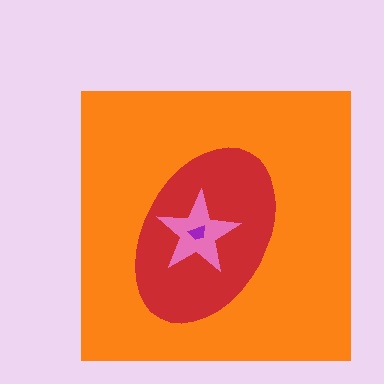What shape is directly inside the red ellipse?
The pink star.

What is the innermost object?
The purple trapezoid.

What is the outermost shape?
The orange square.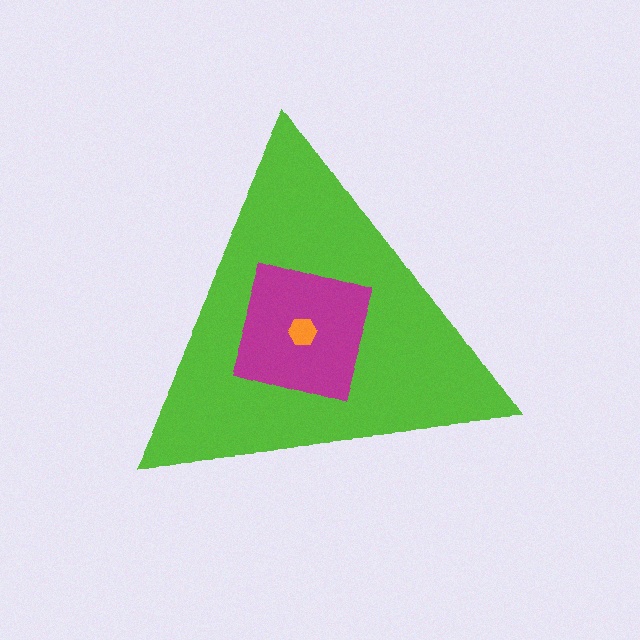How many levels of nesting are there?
3.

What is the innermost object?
The orange hexagon.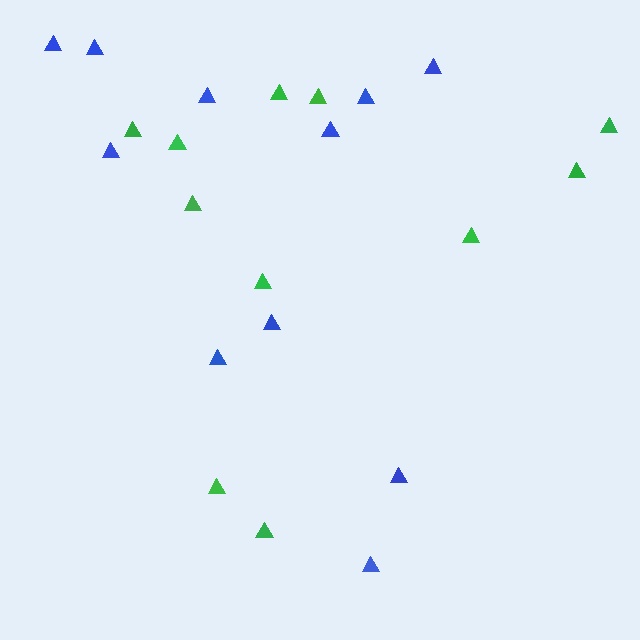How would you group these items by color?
There are 2 groups: one group of blue triangles (11) and one group of green triangles (11).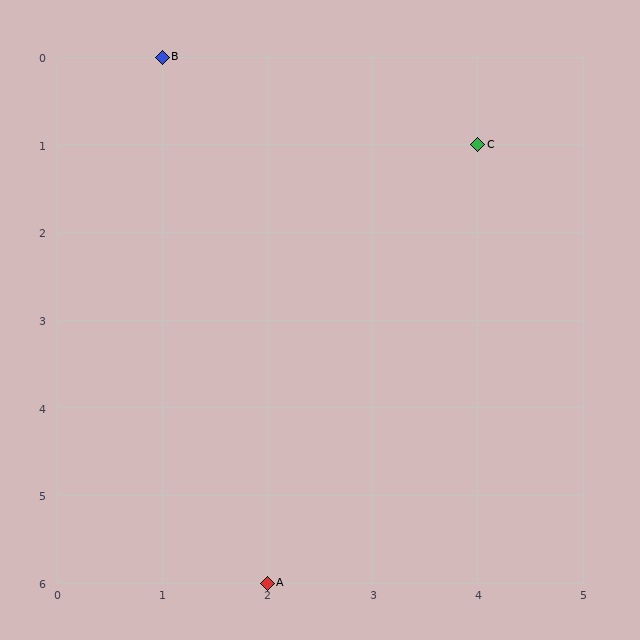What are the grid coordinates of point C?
Point C is at grid coordinates (4, 1).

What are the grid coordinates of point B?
Point B is at grid coordinates (1, 0).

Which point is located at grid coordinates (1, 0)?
Point B is at (1, 0).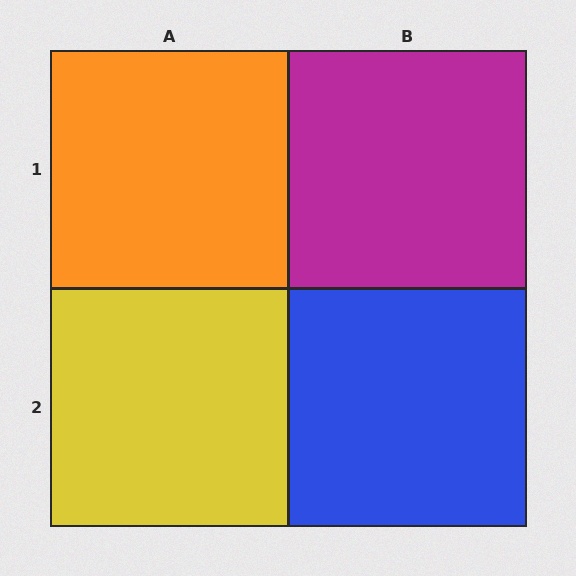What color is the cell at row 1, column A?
Orange.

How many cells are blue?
1 cell is blue.